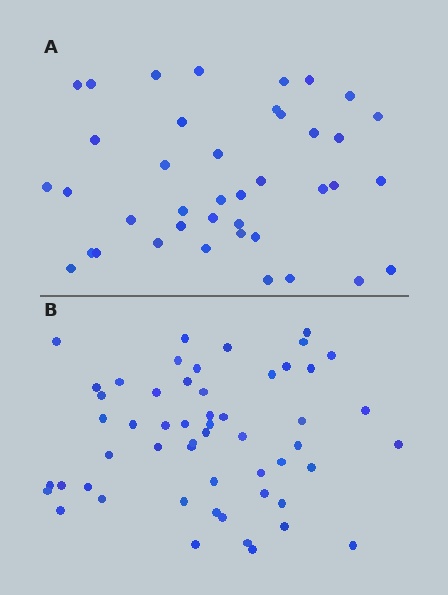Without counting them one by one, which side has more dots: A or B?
Region B (the bottom region) has more dots.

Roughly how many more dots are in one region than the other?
Region B has approximately 15 more dots than region A.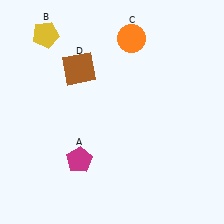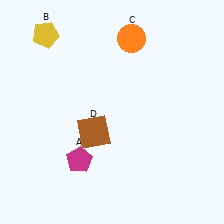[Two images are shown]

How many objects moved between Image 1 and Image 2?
1 object moved between the two images.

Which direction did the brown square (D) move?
The brown square (D) moved down.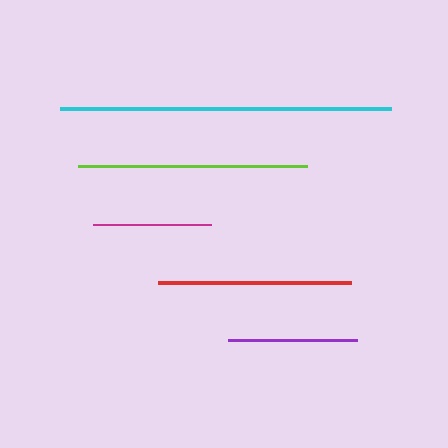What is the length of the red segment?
The red segment is approximately 193 pixels long.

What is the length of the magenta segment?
The magenta segment is approximately 118 pixels long.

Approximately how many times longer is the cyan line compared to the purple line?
The cyan line is approximately 2.6 times the length of the purple line.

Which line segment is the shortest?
The magenta line is the shortest at approximately 118 pixels.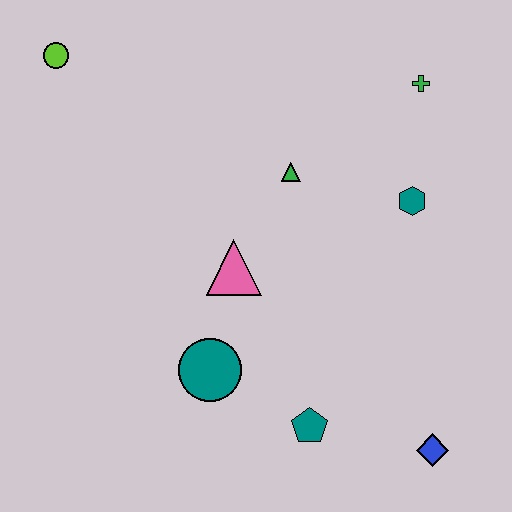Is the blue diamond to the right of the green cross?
Yes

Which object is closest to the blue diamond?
The teal pentagon is closest to the blue diamond.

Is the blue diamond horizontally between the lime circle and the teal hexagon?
No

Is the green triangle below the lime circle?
Yes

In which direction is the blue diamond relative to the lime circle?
The blue diamond is below the lime circle.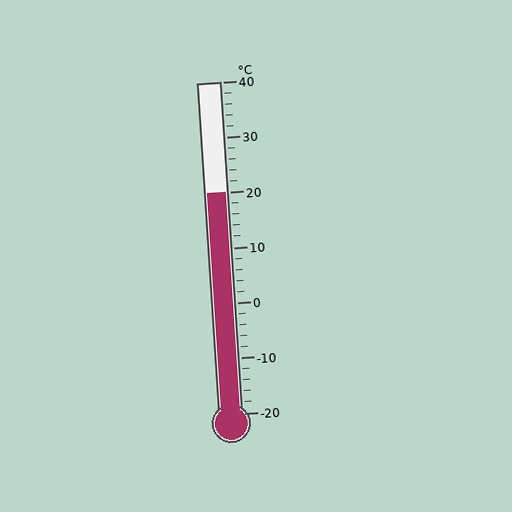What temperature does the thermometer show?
The thermometer shows approximately 20°C.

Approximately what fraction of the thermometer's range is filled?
The thermometer is filled to approximately 65% of its range.